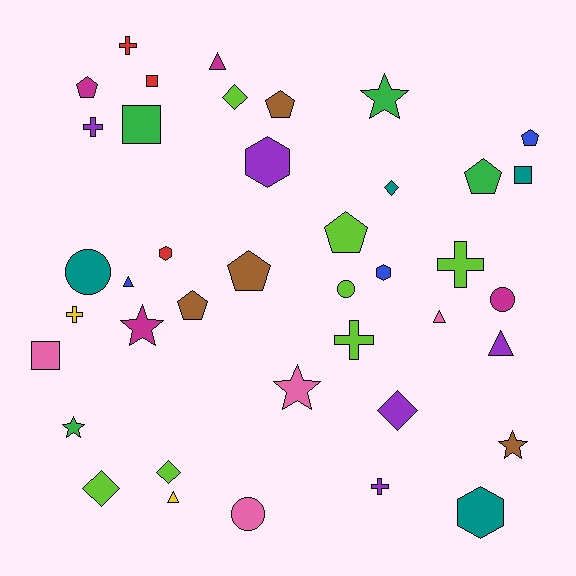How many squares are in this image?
There are 4 squares.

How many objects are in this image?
There are 40 objects.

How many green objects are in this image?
There are 4 green objects.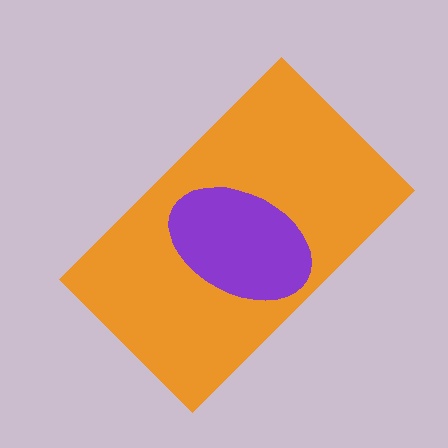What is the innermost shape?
The purple ellipse.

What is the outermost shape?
The orange rectangle.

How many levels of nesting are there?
2.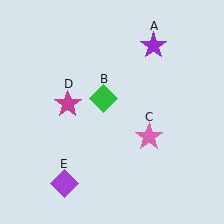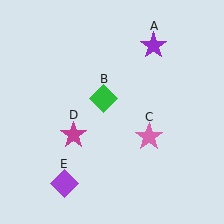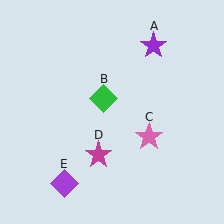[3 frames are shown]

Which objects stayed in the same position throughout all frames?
Purple star (object A) and green diamond (object B) and pink star (object C) and purple diamond (object E) remained stationary.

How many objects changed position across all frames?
1 object changed position: magenta star (object D).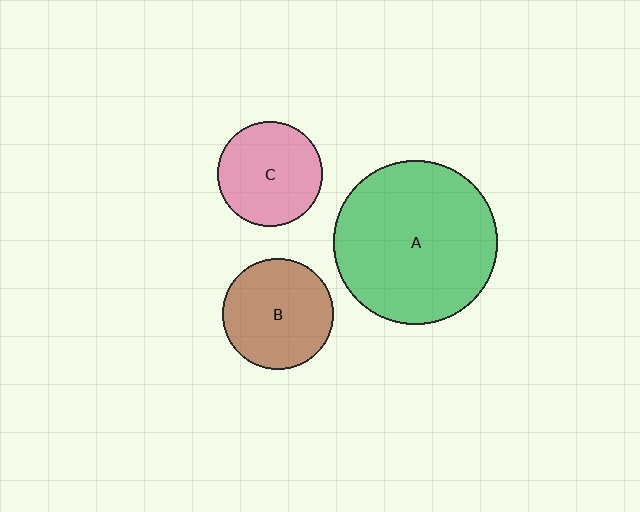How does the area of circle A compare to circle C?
Approximately 2.4 times.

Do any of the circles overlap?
No, none of the circles overlap.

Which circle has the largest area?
Circle A (green).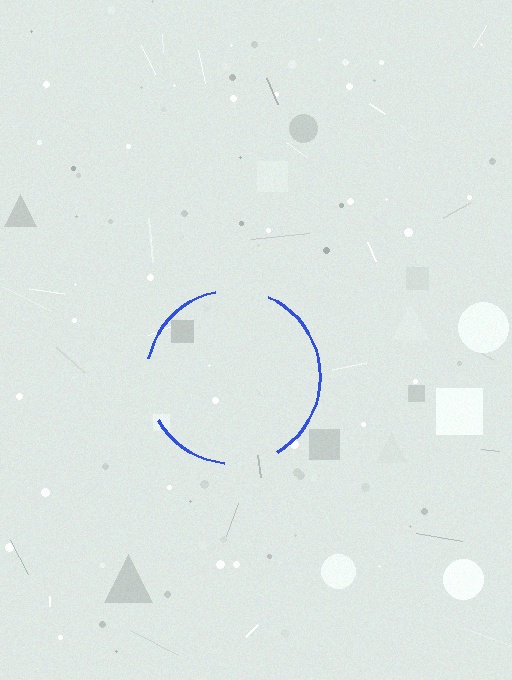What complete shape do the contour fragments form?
The contour fragments form a circle.